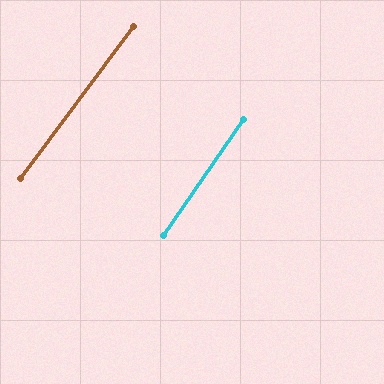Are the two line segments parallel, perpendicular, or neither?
Parallel — their directions differ by only 1.5°.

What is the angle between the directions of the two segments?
Approximately 2 degrees.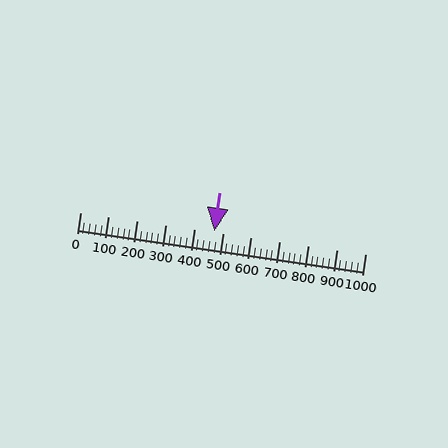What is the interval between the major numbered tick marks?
The major tick marks are spaced 100 units apart.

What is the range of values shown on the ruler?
The ruler shows values from 0 to 1000.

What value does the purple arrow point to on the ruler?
The purple arrow points to approximately 470.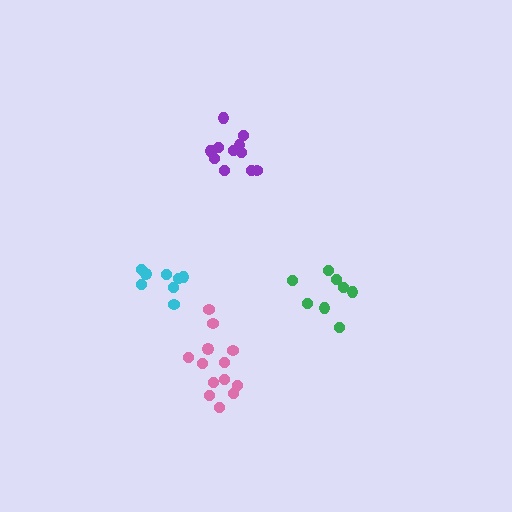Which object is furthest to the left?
The cyan cluster is leftmost.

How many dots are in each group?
Group 1: 8 dots, Group 2: 8 dots, Group 3: 11 dots, Group 4: 13 dots (40 total).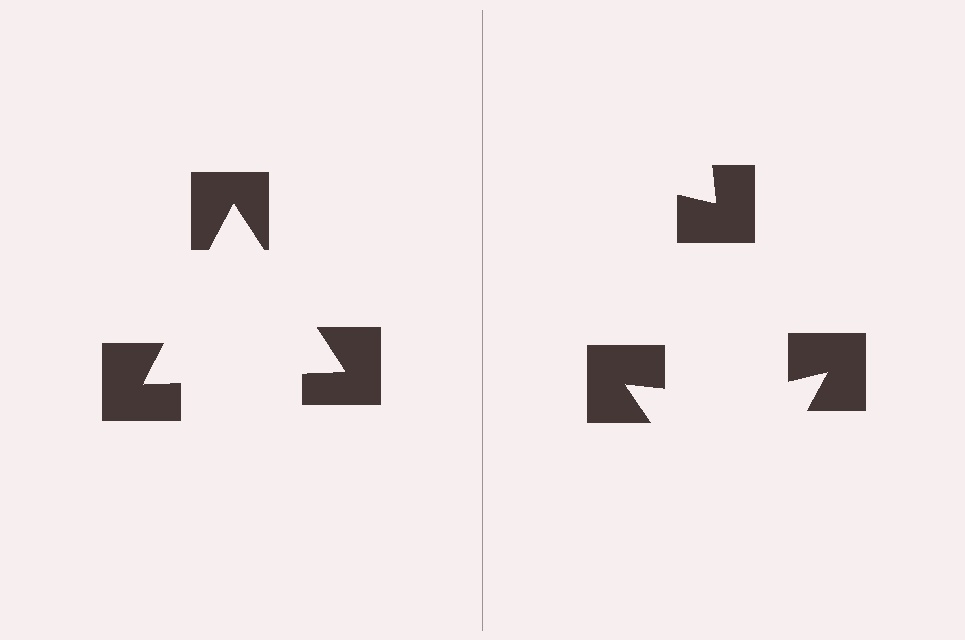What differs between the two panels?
The notched squares are positioned identically on both sides; only the wedge orientations differ. On the left they align to a triangle; on the right they are misaligned.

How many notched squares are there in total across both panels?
6 — 3 on each side.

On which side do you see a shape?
An illusory triangle appears on the left side. On the right side the wedge cuts are rotated, so no coherent shape forms.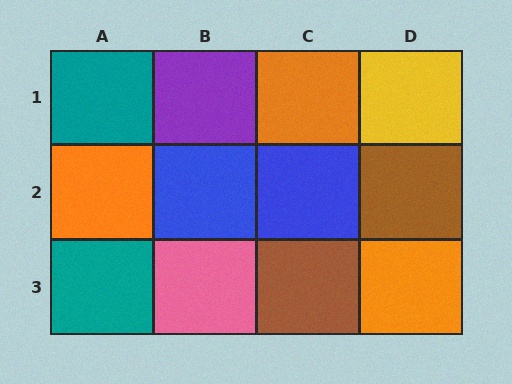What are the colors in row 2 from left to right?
Orange, blue, blue, brown.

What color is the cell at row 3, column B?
Pink.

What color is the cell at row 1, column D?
Yellow.